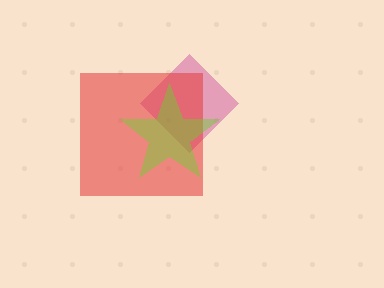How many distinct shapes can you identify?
There are 3 distinct shapes: a magenta diamond, a red square, a lime star.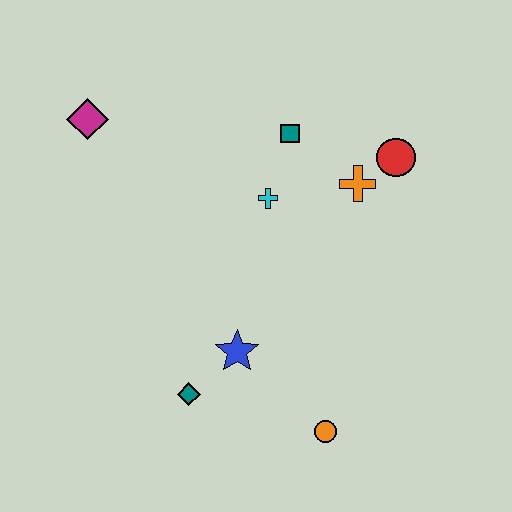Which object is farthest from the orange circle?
The magenta diamond is farthest from the orange circle.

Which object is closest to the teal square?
The cyan cross is closest to the teal square.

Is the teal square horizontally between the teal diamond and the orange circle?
Yes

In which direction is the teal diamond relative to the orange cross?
The teal diamond is below the orange cross.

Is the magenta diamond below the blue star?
No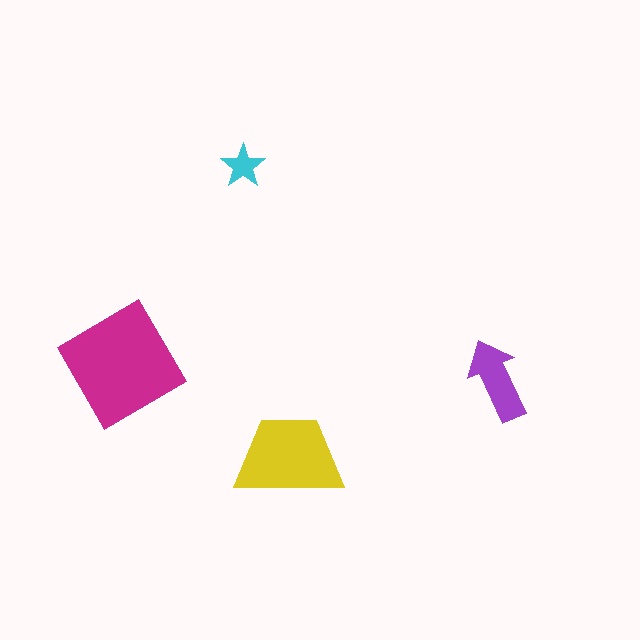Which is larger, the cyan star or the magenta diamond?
The magenta diamond.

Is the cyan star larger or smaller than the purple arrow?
Smaller.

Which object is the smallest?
The cyan star.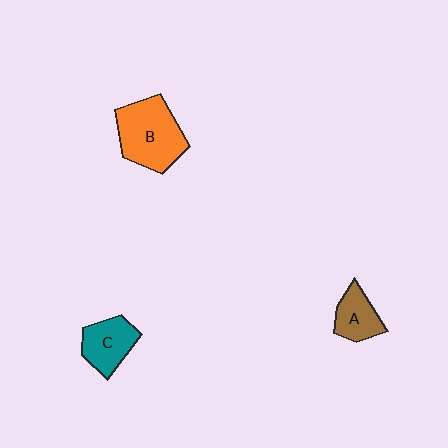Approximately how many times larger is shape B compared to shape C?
Approximately 1.6 times.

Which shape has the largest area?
Shape B (orange).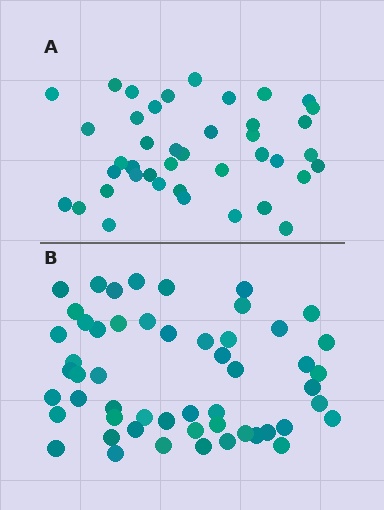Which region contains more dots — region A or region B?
Region B (the bottom region) has more dots.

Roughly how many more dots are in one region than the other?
Region B has roughly 12 or so more dots than region A.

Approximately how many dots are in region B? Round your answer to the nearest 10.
About 50 dots. (The exact count is 53, which rounds to 50.)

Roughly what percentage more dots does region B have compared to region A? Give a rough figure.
About 30% more.